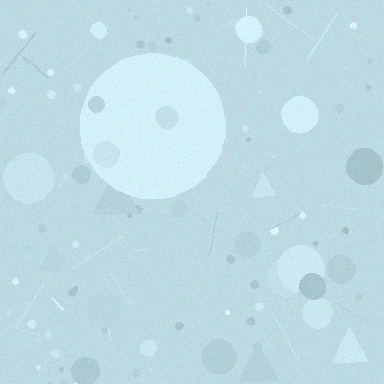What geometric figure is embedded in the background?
A circle is embedded in the background.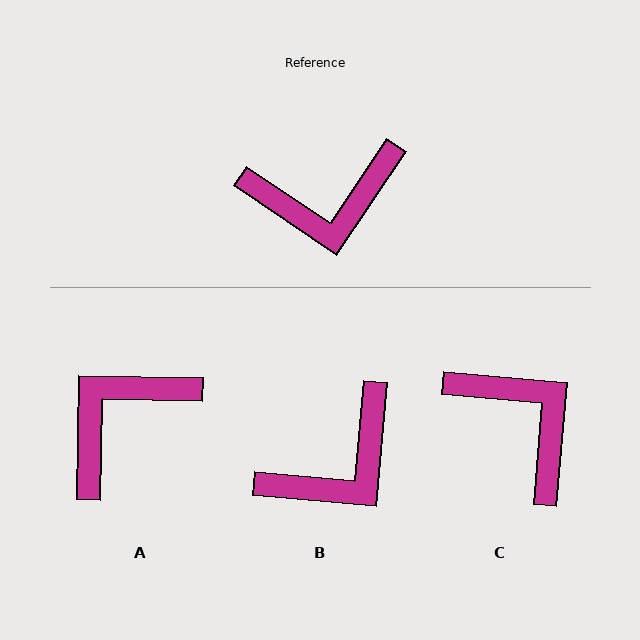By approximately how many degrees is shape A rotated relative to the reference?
Approximately 147 degrees clockwise.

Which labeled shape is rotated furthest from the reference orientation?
A, about 147 degrees away.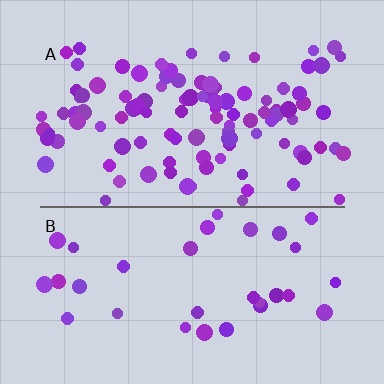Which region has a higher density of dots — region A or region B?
A (the top).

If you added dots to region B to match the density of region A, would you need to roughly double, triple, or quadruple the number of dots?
Approximately triple.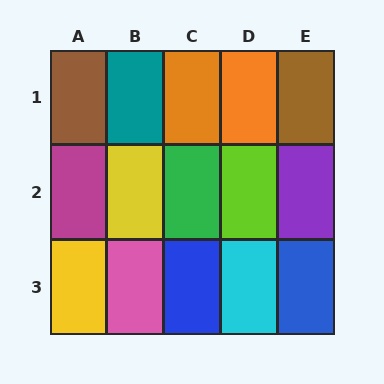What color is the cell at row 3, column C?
Blue.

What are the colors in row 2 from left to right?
Magenta, yellow, green, lime, purple.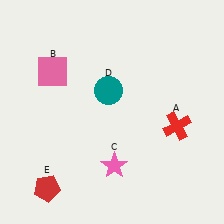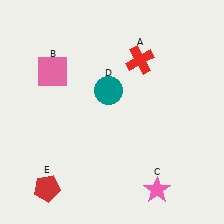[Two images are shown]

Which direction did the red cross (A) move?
The red cross (A) moved up.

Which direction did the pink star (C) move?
The pink star (C) moved right.